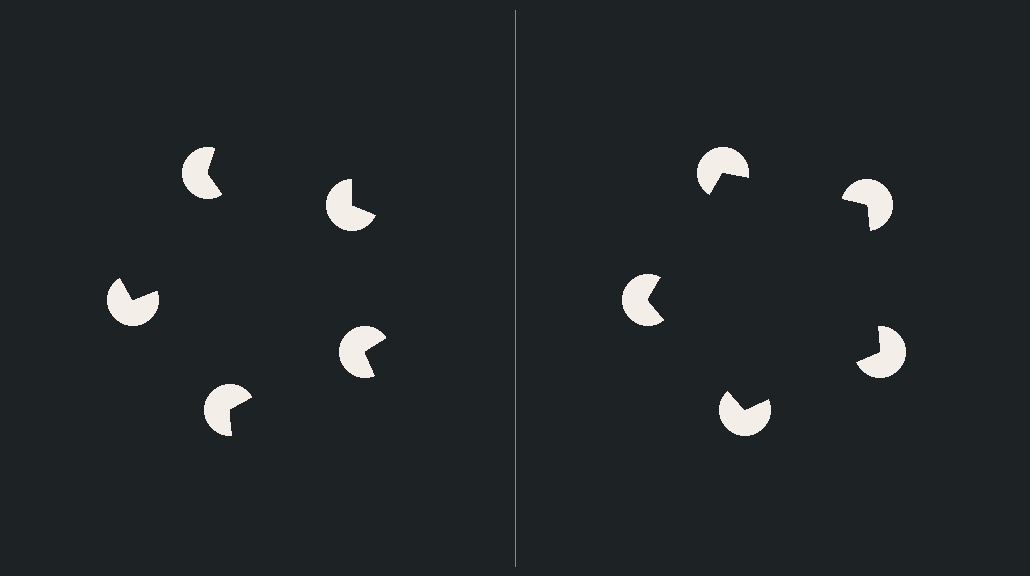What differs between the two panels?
The pac-man discs are positioned identically on both sides; only the wedge orientations differ. On the right they align to a pentagon; on the left they are misaligned.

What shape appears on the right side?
An illusory pentagon.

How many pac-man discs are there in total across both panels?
10 — 5 on each side.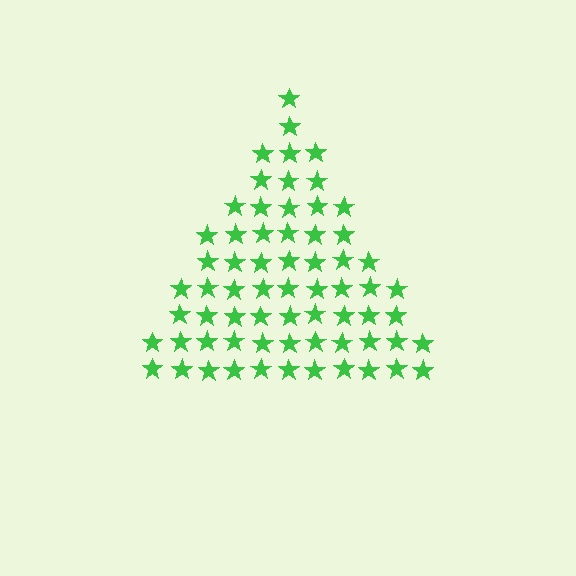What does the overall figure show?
The overall figure shows a triangle.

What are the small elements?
The small elements are stars.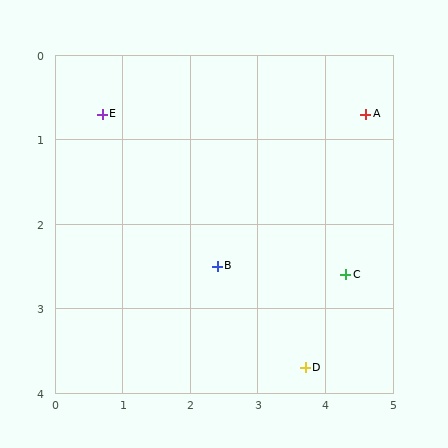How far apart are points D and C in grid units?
Points D and C are about 1.3 grid units apart.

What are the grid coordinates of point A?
Point A is at approximately (4.6, 0.7).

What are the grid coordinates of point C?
Point C is at approximately (4.3, 2.6).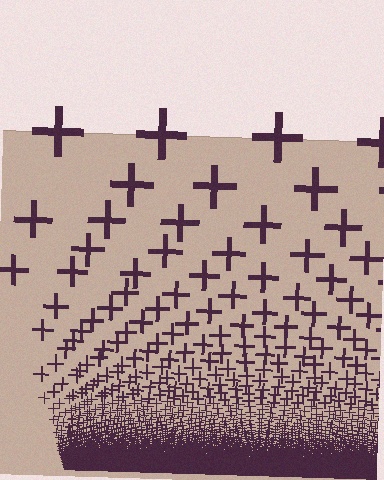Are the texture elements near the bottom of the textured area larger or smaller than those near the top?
Smaller. The gradient is inverted — elements near the bottom are smaller and denser.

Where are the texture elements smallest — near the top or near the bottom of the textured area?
Near the bottom.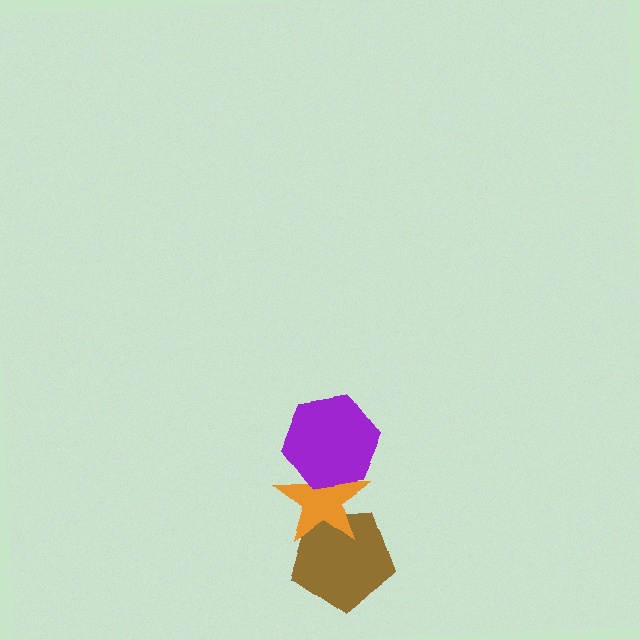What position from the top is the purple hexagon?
The purple hexagon is 1st from the top.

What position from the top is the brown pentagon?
The brown pentagon is 3rd from the top.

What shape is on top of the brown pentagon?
The orange star is on top of the brown pentagon.